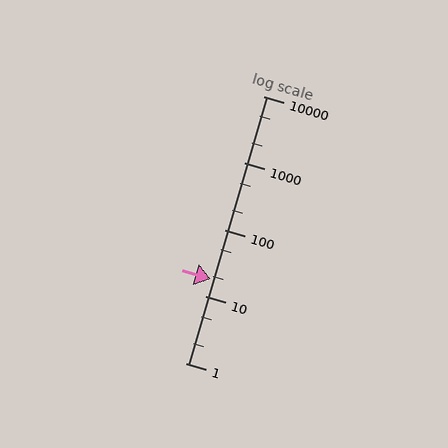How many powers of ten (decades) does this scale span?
The scale spans 4 decades, from 1 to 10000.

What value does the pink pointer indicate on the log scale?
The pointer indicates approximately 18.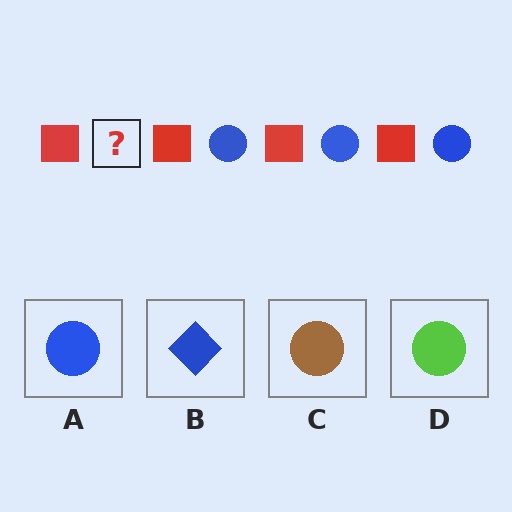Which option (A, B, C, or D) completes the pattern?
A.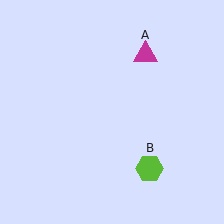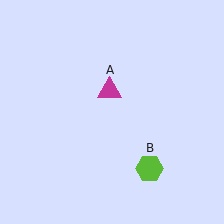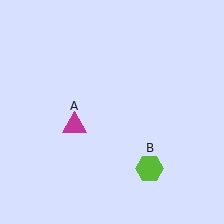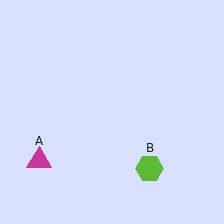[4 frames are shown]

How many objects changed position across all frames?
1 object changed position: magenta triangle (object A).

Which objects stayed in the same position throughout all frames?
Lime hexagon (object B) remained stationary.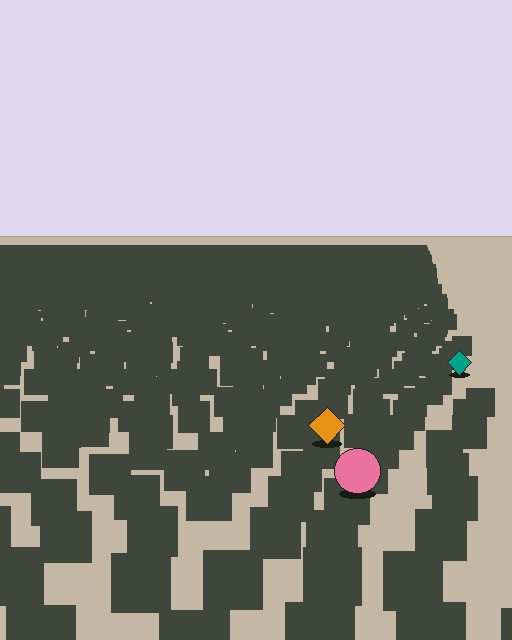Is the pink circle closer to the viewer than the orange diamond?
Yes. The pink circle is closer — you can tell from the texture gradient: the ground texture is coarser near it.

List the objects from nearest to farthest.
From nearest to farthest: the pink circle, the orange diamond, the teal diamond.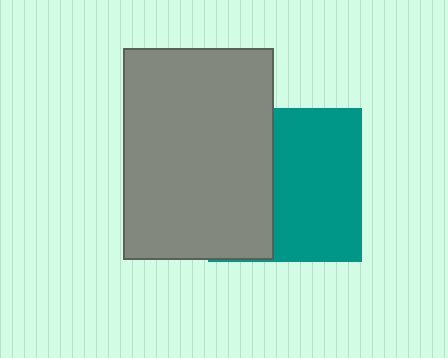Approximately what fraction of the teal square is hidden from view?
Roughly 42% of the teal square is hidden behind the gray rectangle.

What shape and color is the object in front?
The object in front is a gray rectangle.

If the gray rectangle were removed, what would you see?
You would see the complete teal square.